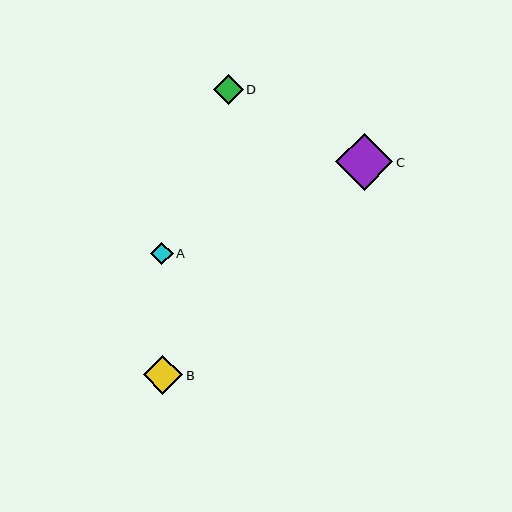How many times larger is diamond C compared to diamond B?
Diamond C is approximately 1.5 times the size of diamond B.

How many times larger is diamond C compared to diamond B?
Diamond C is approximately 1.5 times the size of diamond B.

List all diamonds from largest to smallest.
From largest to smallest: C, B, D, A.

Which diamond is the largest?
Diamond C is the largest with a size of approximately 57 pixels.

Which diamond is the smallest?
Diamond A is the smallest with a size of approximately 23 pixels.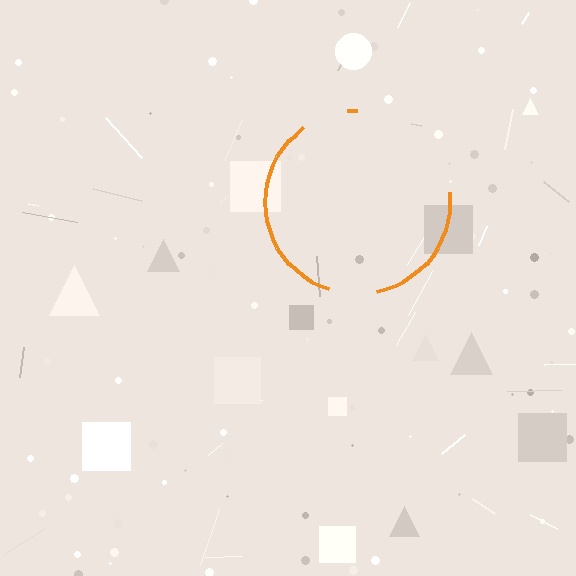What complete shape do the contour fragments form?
The contour fragments form a circle.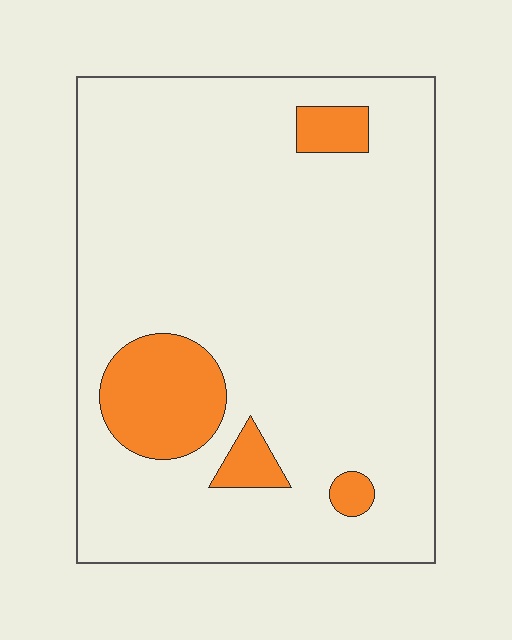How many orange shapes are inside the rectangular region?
4.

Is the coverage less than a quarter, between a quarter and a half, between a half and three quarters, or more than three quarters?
Less than a quarter.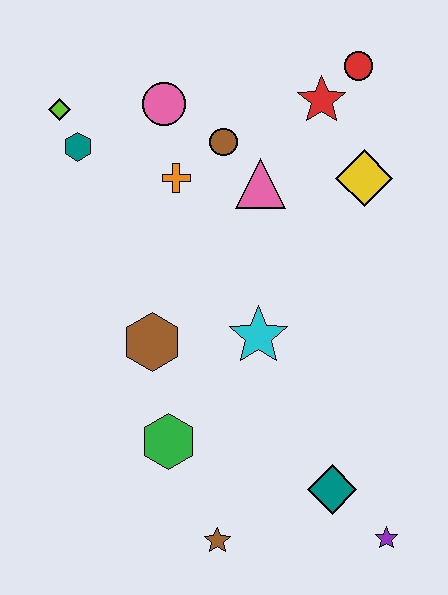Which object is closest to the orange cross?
The brown circle is closest to the orange cross.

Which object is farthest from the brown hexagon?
The red circle is farthest from the brown hexagon.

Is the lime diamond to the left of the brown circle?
Yes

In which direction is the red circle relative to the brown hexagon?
The red circle is above the brown hexagon.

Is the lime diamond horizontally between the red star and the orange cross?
No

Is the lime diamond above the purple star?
Yes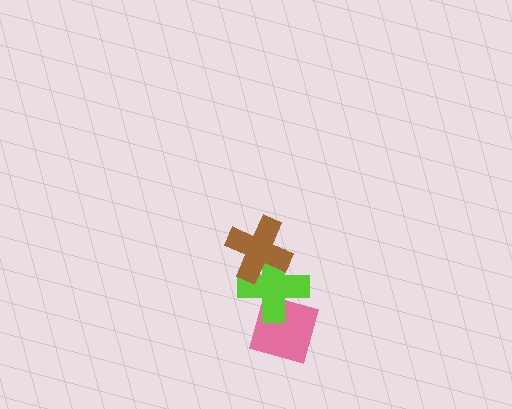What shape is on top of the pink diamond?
The lime cross is on top of the pink diamond.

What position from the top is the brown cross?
The brown cross is 1st from the top.